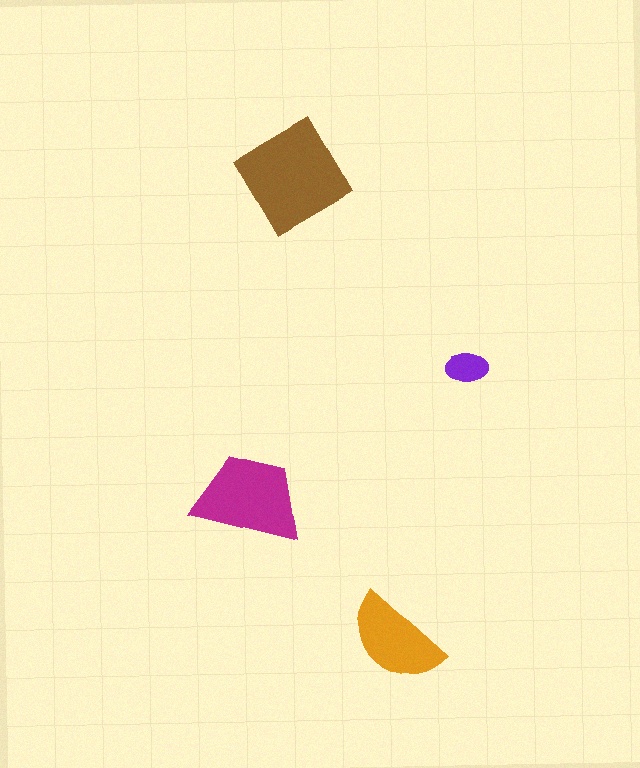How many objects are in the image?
There are 4 objects in the image.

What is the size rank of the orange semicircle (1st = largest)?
3rd.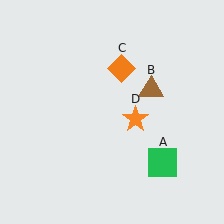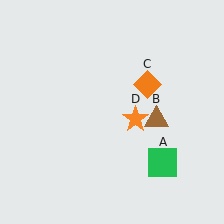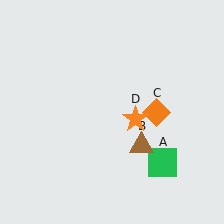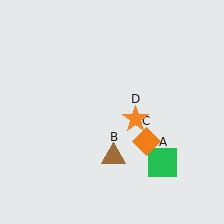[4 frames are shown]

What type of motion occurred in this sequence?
The brown triangle (object B), orange diamond (object C) rotated clockwise around the center of the scene.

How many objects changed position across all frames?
2 objects changed position: brown triangle (object B), orange diamond (object C).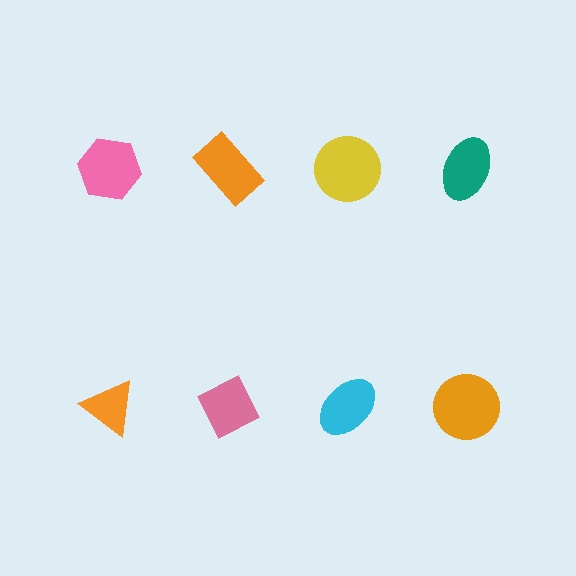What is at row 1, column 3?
A yellow circle.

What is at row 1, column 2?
An orange rectangle.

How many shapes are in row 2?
4 shapes.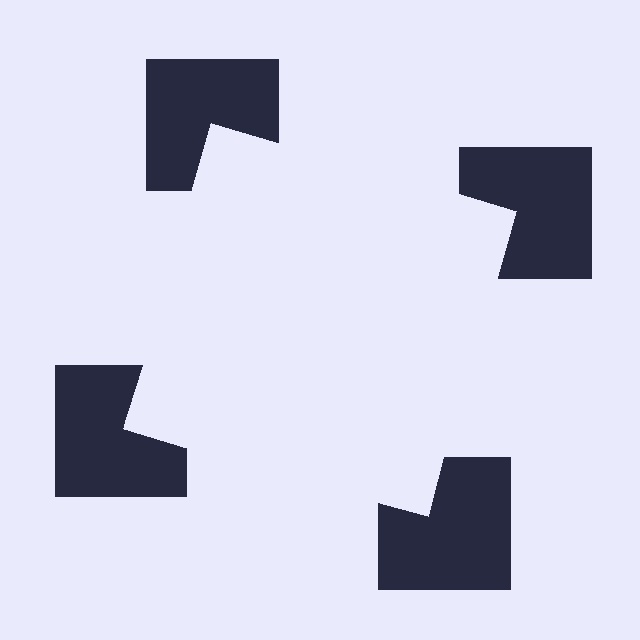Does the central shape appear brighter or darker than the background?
It typically appears slightly brighter than the background, even though no actual brightness change is drawn.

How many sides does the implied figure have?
4 sides.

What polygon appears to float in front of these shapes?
An illusory square — its edges are inferred from the aligned wedge cuts in the notched squares, not physically drawn.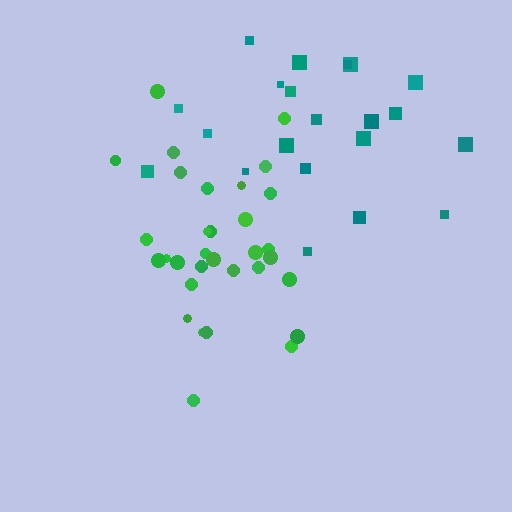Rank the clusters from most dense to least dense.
green, teal.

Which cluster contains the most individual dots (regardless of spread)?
Green (32).